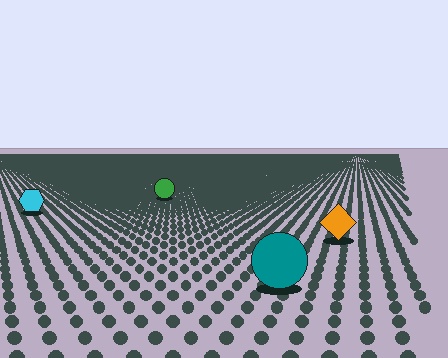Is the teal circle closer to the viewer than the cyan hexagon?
Yes. The teal circle is closer — you can tell from the texture gradient: the ground texture is coarser near it.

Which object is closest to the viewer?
The teal circle is closest. The texture marks near it are larger and more spread out.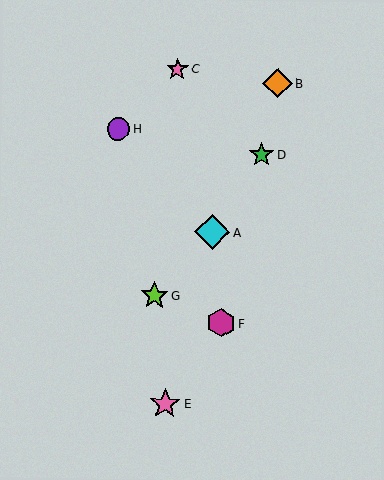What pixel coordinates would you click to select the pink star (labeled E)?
Click at (165, 403) to select the pink star E.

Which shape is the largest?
The cyan diamond (labeled A) is the largest.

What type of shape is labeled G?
Shape G is a lime star.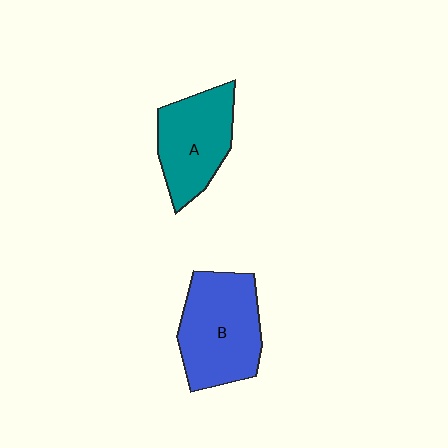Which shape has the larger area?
Shape B (blue).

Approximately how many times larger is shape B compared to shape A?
Approximately 1.2 times.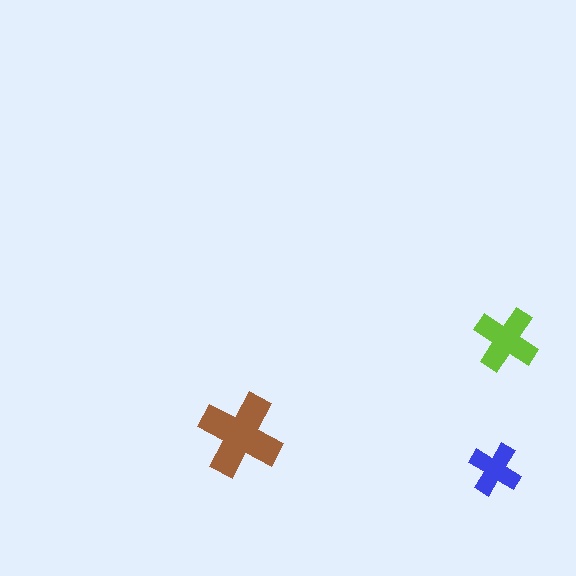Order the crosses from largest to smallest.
the brown one, the lime one, the blue one.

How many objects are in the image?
There are 3 objects in the image.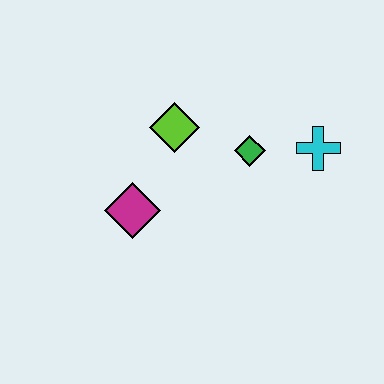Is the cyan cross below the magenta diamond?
No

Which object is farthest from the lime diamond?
The cyan cross is farthest from the lime diamond.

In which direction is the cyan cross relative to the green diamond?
The cyan cross is to the right of the green diamond.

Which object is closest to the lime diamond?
The green diamond is closest to the lime diamond.